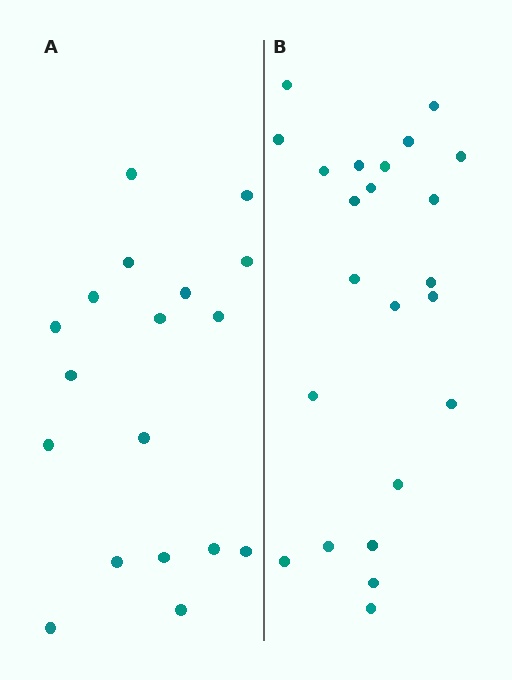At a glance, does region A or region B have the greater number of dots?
Region B (the right region) has more dots.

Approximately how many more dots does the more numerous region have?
Region B has about 5 more dots than region A.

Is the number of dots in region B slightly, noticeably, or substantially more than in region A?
Region B has noticeably more, but not dramatically so. The ratio is roughly 1.3 to 1.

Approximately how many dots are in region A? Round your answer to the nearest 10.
About 20 dots. (The exact count is 18, which rounds to 20.)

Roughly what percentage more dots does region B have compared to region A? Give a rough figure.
About 30% more.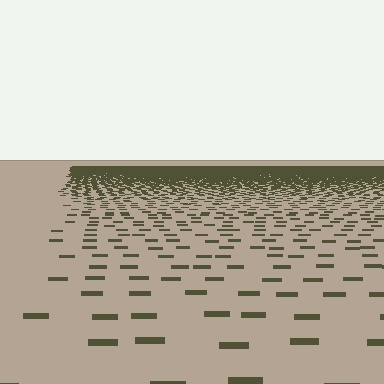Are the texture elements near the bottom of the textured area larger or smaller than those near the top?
Larger. Near the bottom, elements are closer to the viewer and appear at a bigger on-screen size.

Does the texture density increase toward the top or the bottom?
Density increases toward the top.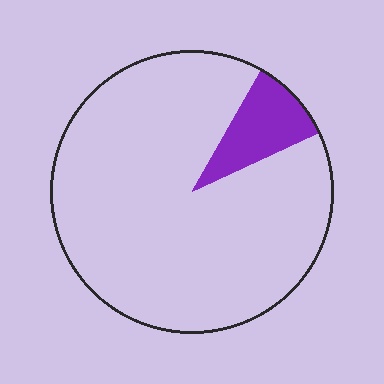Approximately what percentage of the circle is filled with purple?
Approximately 10%.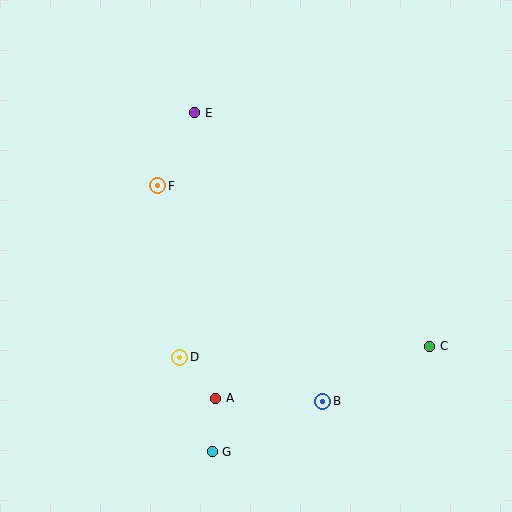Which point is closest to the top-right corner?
Point E is closest to the top-right corner.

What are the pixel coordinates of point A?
Point A is at (216, 398).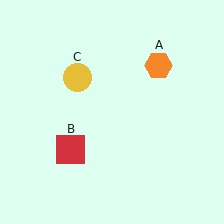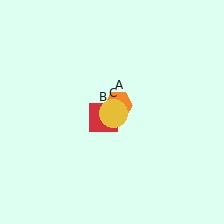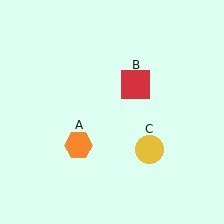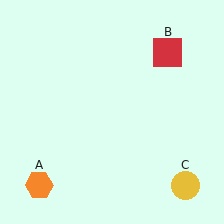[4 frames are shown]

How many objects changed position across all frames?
3 objects changed position: orange hexagon (object A), red square (object B), yellow circle (object C).